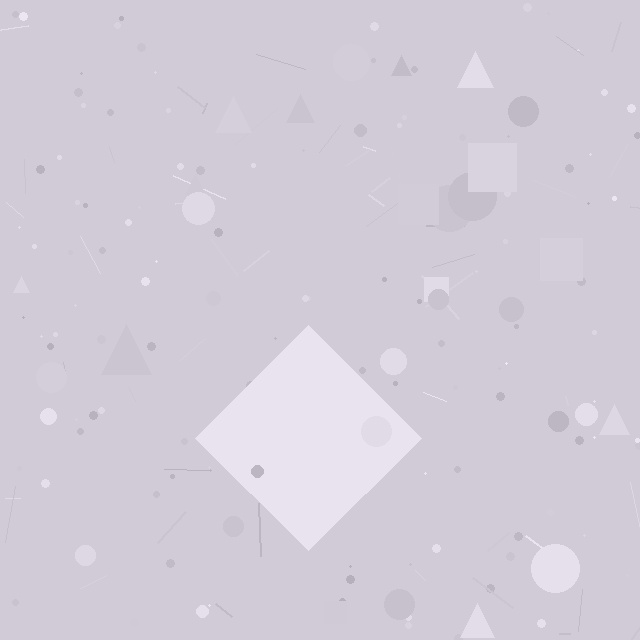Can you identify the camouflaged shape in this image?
The camouflaged shape is a diamond.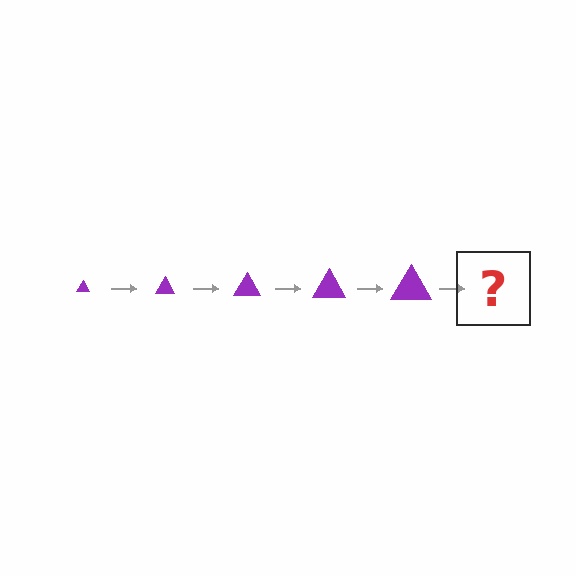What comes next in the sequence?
The next element should be a purple triangle, larger than the previous one.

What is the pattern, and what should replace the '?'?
The pattern is that the triangle gets progressively larger each step. The '?' should be a purple triangle, larger than the previous one.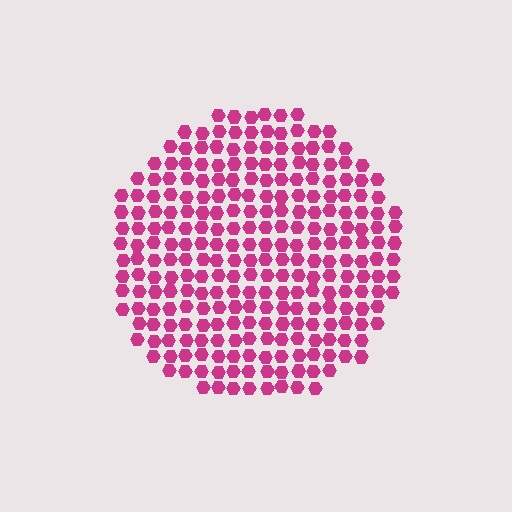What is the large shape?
The large shape is a circle.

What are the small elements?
The small elements are hexagons.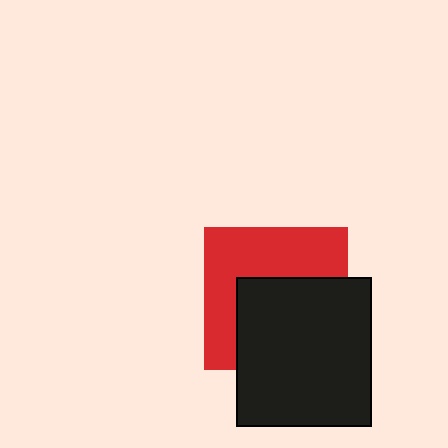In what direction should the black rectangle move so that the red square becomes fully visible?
The black rectangle should move down. That is the shortest direction to clear the overlap and leave the red square fully visible.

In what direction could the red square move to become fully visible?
The red square could move up. That would shift it out from behind the black rectangle entirely.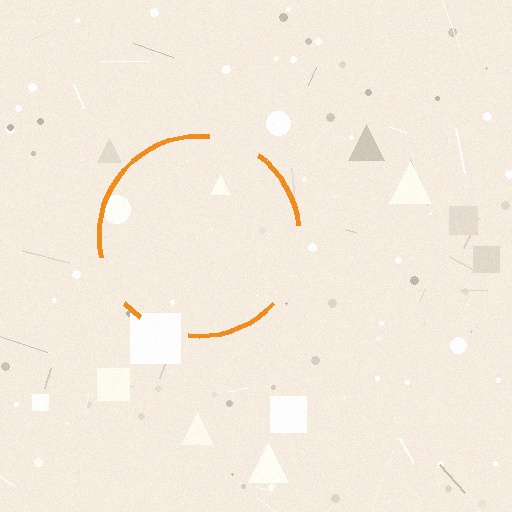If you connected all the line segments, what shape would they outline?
They would outline a circle.